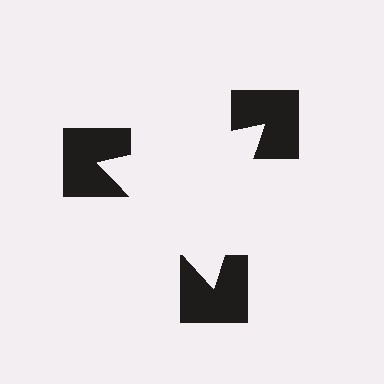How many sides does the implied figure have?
3 sides.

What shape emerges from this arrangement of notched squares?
An illusory triangle — its edges are inferred from the aligned wedge cuts in the notched squares, not physically drawn.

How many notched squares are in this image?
There are 3 — one at each vertex of the illusory triangle.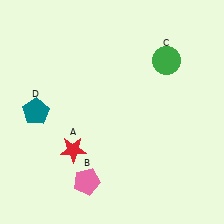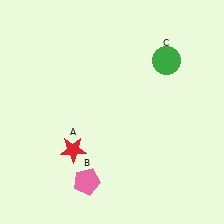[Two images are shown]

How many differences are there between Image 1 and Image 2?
There is 1 difference between the two images.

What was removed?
The teal pentagon (D) was removed in Image 2.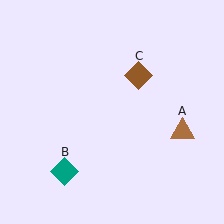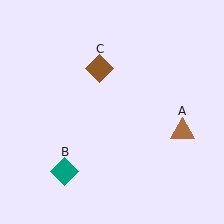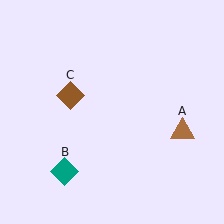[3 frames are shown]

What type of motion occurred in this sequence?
The brown diamond (object C) rotated counterclockwise around the center of the scene.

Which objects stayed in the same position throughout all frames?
Brown triangle (object A) and teal diamond (object B) remained stationary.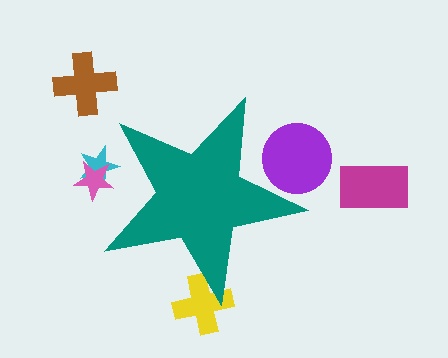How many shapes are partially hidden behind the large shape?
4 shapes are partially hidden.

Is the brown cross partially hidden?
No, the brown cross is fully visible.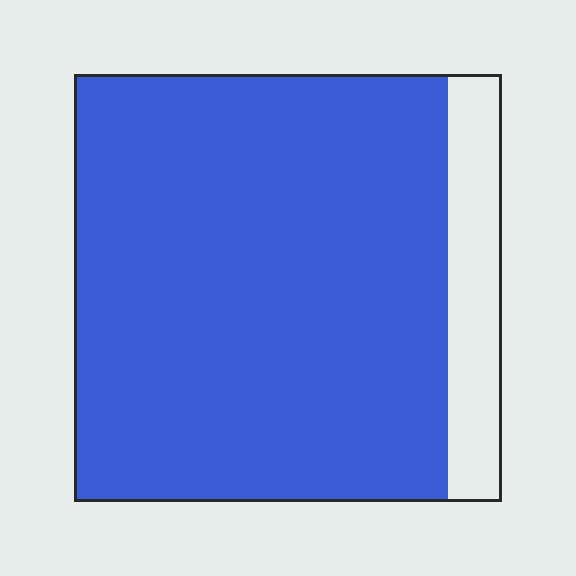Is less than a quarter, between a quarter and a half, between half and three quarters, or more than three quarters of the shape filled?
More than three quarters.